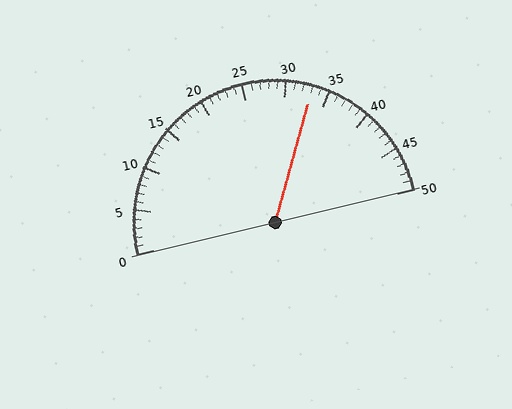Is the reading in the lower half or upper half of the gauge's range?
The reading is in the upper half of the range (0 to 50).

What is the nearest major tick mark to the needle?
The nearest major tick mark is 35.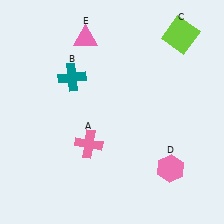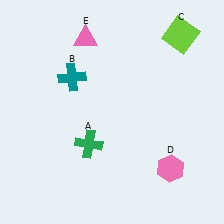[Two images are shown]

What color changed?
The cross (A) changed from pink in Image 1 to green in Image 2.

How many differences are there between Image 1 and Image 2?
There is 1 difference between the two images.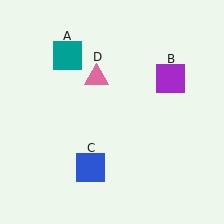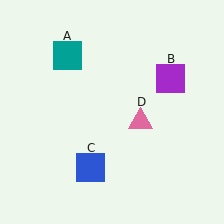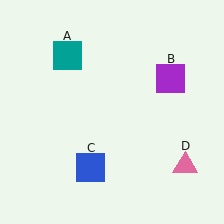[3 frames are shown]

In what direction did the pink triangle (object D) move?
The pink triangle (object D) moved down and to the right.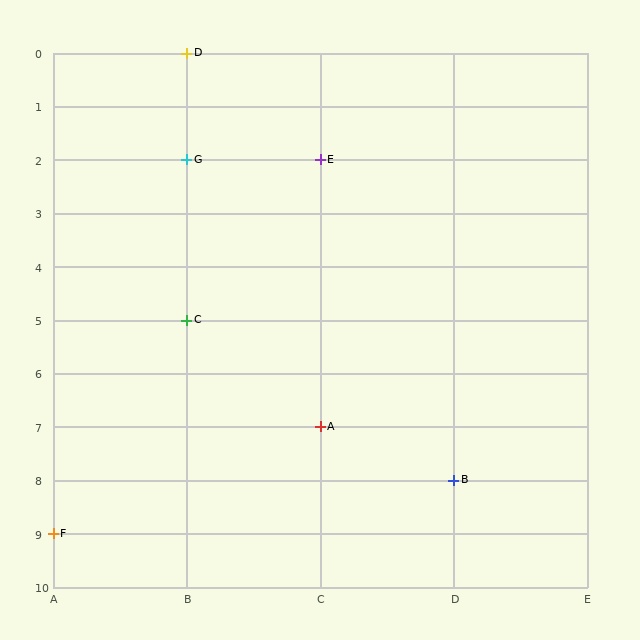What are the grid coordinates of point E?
Point E is at grid coordinates (C, 2).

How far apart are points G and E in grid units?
Points G and E are 1 column apart.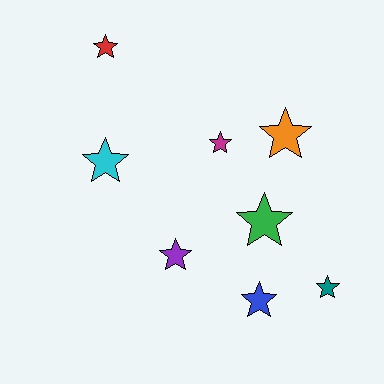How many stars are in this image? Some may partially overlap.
There are 8 stars.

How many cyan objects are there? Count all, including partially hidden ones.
There is 1 cyan object.